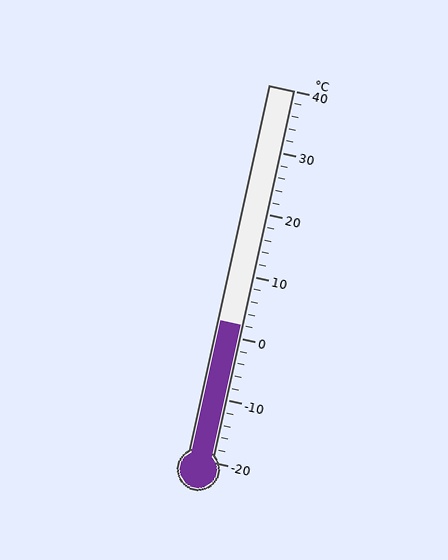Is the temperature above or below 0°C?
The temperature is above 0°C.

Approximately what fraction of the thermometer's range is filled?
The thermometer is filled to approximately 35% of its range.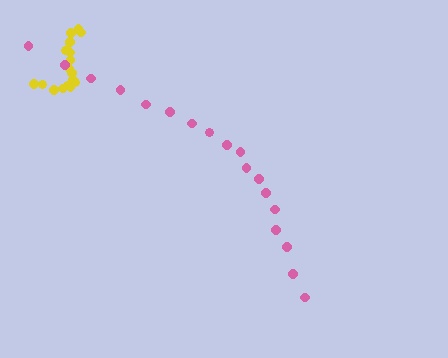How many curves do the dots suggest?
There are 2 distinct paths.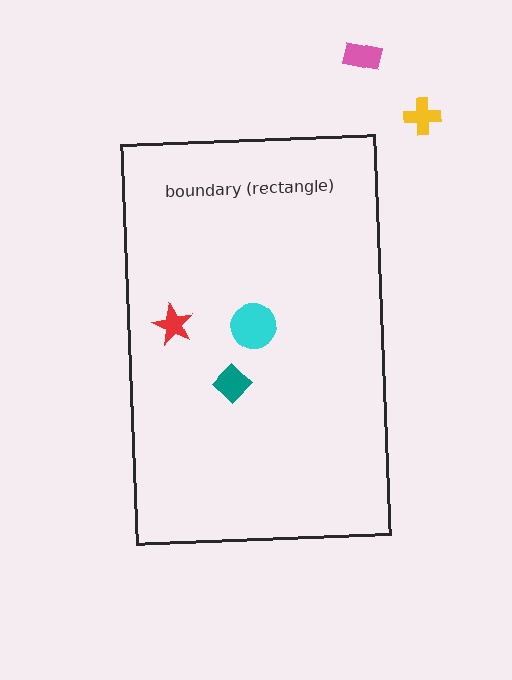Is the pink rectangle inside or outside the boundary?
Outside.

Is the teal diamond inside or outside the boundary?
Inside.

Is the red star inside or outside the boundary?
Inside.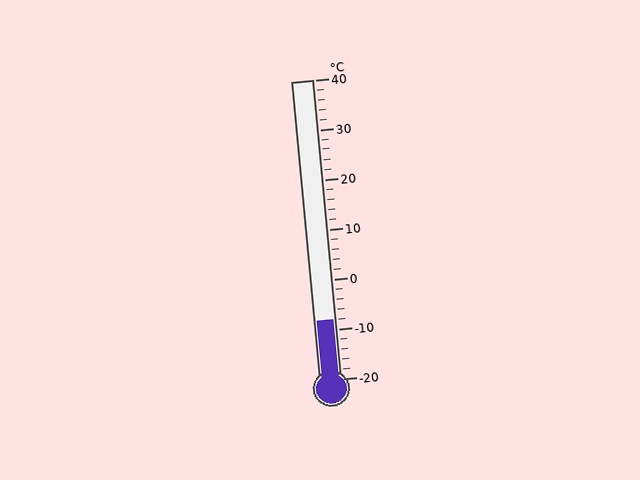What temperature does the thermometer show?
The thermometer shows approximately -8°C.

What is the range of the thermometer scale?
The thermometer scale ranges from -20°C to 40°C.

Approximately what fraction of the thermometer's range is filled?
The thermometer is filled to approximately 20% of its range.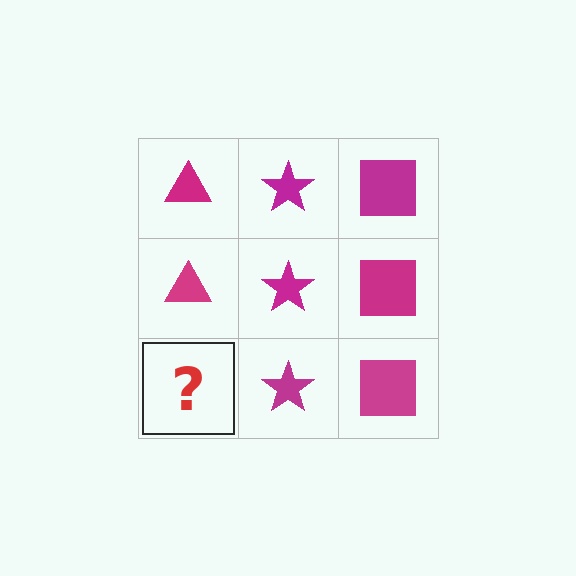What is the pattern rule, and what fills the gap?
The rule is that each column has a consistent shape. The gap should be filled with a magenta triangle.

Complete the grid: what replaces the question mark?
The question mark should be replaced with a magenta triangle.